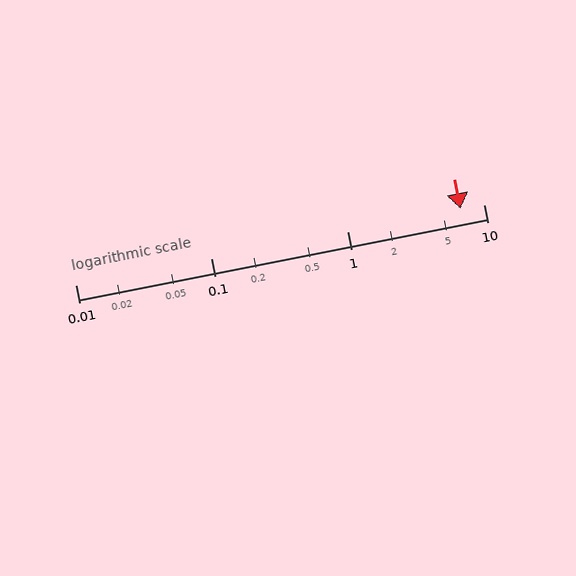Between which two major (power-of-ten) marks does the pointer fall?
The pointer is between 1 and 10.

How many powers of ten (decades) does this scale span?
The scale spans 3 decades, from 0.01 to 10.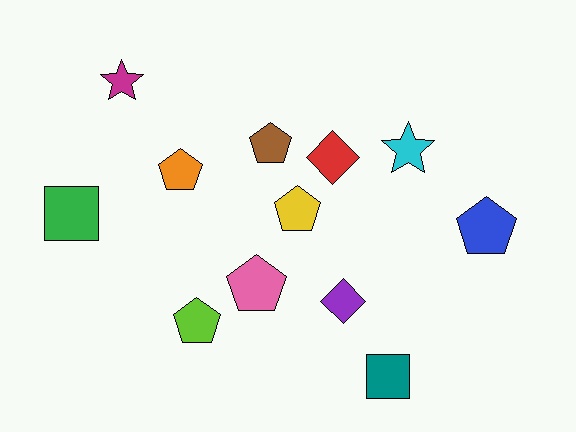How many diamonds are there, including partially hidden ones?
There are 2 diamonds.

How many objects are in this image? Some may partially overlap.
There are 12 objects.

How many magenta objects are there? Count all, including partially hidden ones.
There is 1 magenta object.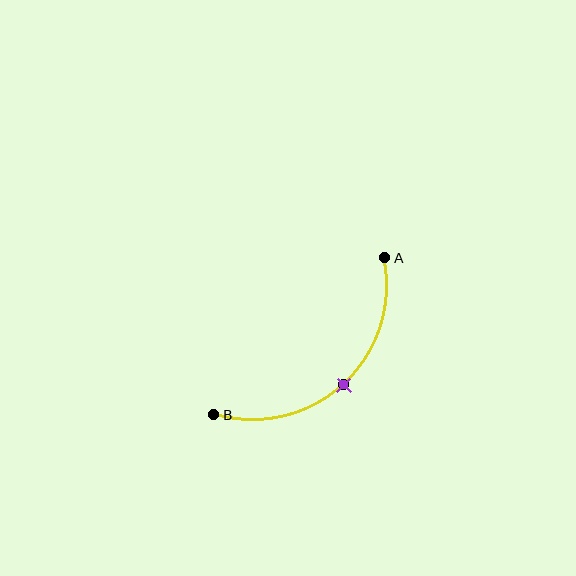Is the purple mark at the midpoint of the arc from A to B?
Yes. The purple mark lies on the arc at equal arc-length from both A and B — it is the arc midpoint.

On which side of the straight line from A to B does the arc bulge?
The arc bulges below and to the right of the straight line connecting A and B.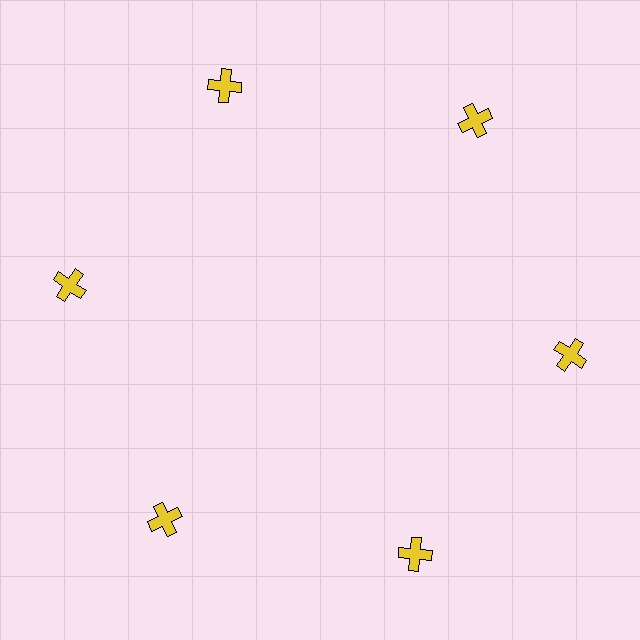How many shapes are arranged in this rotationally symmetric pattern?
There are 6 shapes, arranged in 6 groups of 1.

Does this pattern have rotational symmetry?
Yes, this pattern has 6-fold rotational symmetry. It looks the same after rotating 60 degrees around the center.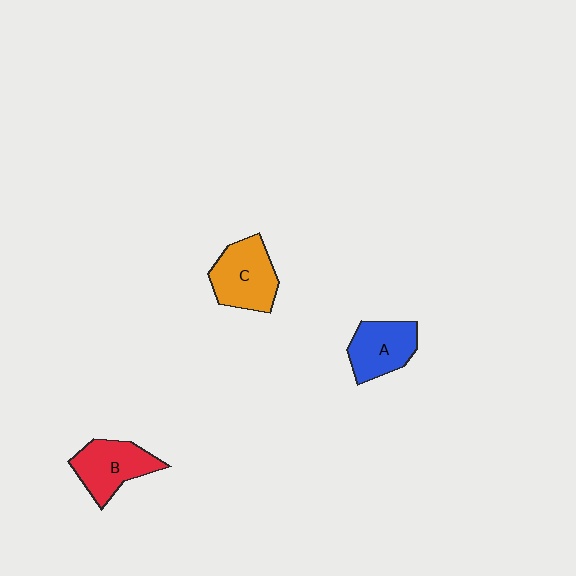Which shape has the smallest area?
Shape A (blue).